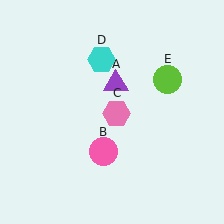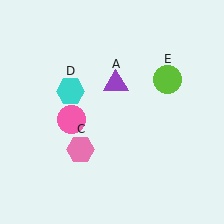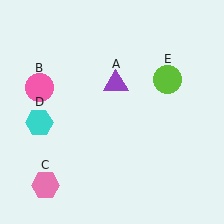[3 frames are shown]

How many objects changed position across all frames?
3 objects changed position: pink circle (object B), pink hexagon (object C), cyan hexagon (object D).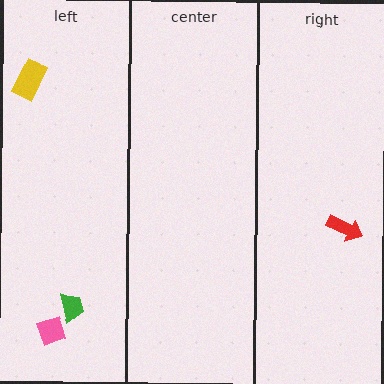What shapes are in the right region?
The red arrow.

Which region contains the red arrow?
The right region.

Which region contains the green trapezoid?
The left region.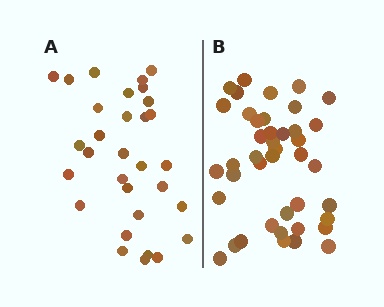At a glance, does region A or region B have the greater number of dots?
Region B (the right region) has more dots.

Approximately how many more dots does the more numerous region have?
Region B has roughly 12 or so more dots than region A.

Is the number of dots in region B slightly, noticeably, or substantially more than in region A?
Region B has noticeably more, but not dramatically so. The ratio is roughly 1.4 to 1.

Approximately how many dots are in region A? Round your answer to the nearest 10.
About 30 dots. (The exact count is 31, which rounds to 30.)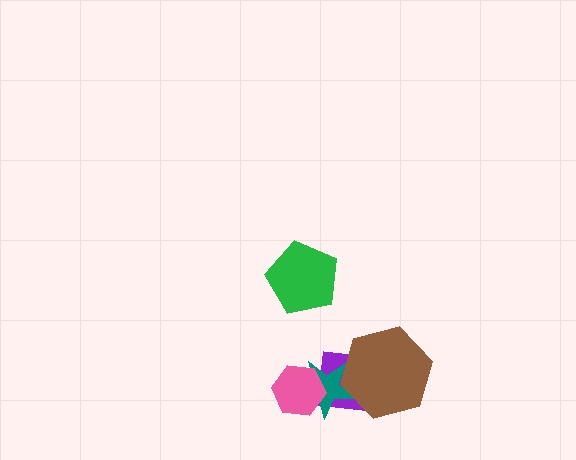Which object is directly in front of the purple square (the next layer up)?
The teal star is directly in front of the purple square.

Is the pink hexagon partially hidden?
No, no other shape covers it.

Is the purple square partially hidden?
Yes, it is partially covered by another shape.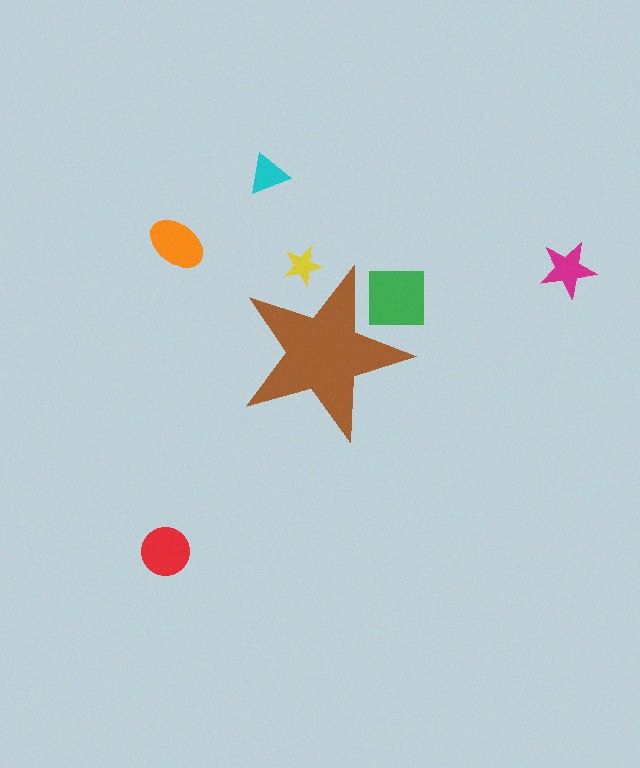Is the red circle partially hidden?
No, the red circle is fully visible.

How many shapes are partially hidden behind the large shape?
2 shapes are partially hidden.